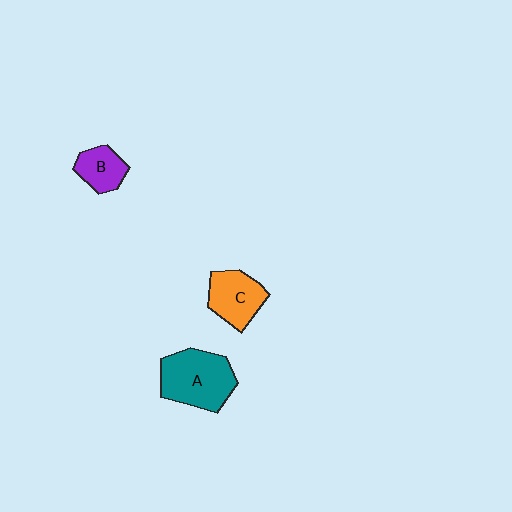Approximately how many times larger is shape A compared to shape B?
Approximately 2.0 times.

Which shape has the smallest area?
Shape B (purple).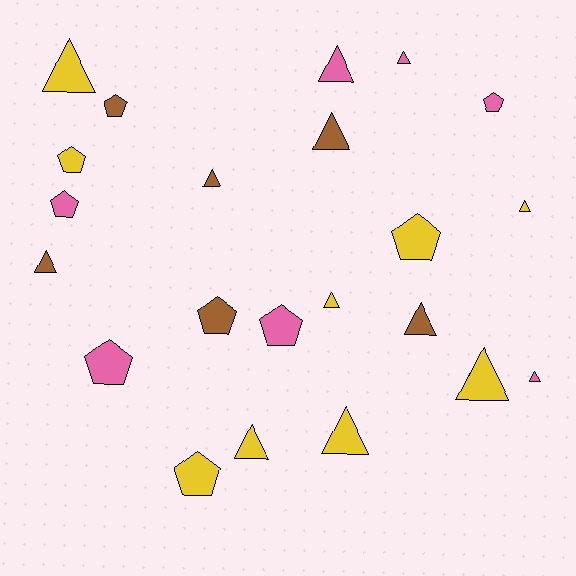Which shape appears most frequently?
Triangle, with 13 objects.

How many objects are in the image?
There are 22 objects.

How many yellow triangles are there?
There are 6 yellow triangles.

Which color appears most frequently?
Yellow, with 9 objects.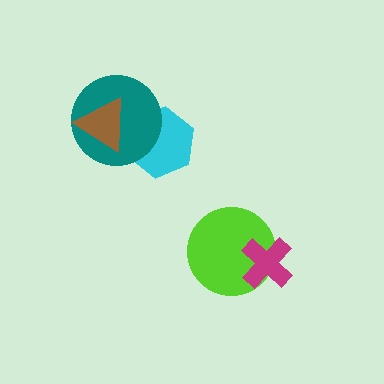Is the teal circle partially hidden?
Yes, it is partially covered by another shape.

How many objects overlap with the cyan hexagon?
2 objects overlap with the cyan hexagon.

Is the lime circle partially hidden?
Yes, it is partially covered by another shape.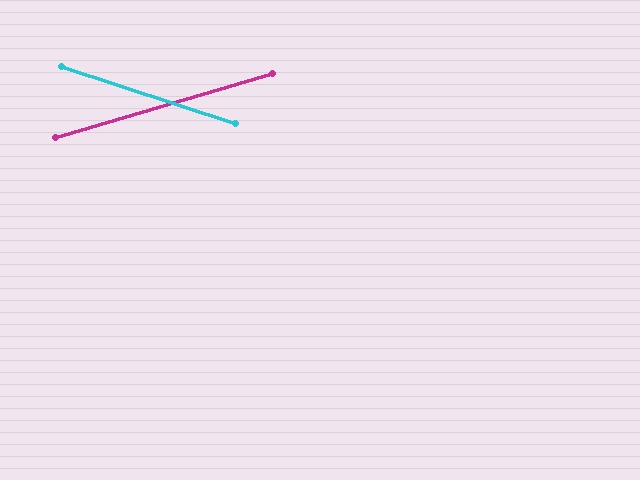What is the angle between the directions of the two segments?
Approximately 35 degrees.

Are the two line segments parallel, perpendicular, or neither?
Neither parallel nor perpendicular — they differ by about 35°.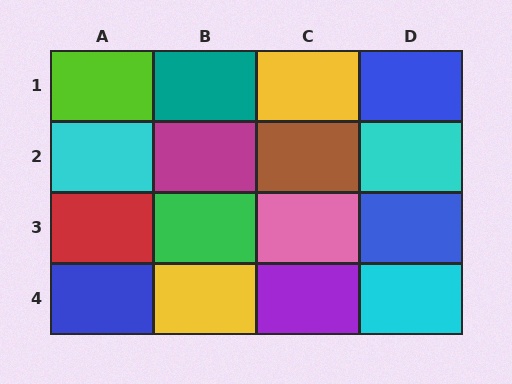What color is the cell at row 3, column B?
Green.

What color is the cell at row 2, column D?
Cyan.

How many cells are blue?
3 cells are blue.